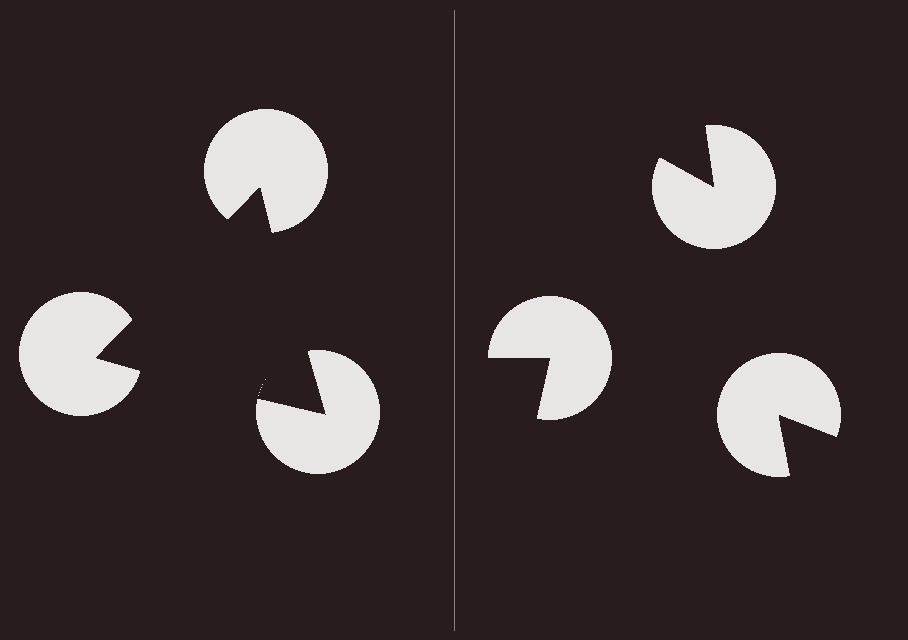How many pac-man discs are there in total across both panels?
6 — 3 on each side.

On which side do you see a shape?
An illusory triangle appears on the left side. On the right side the wedge cuts are rotated, so no coherent shape forms.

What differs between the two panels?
The pac-man discs are positioned identically on both sides; only the wedge orientations differ. On the left they align to a triangle; on the right they are misaligned.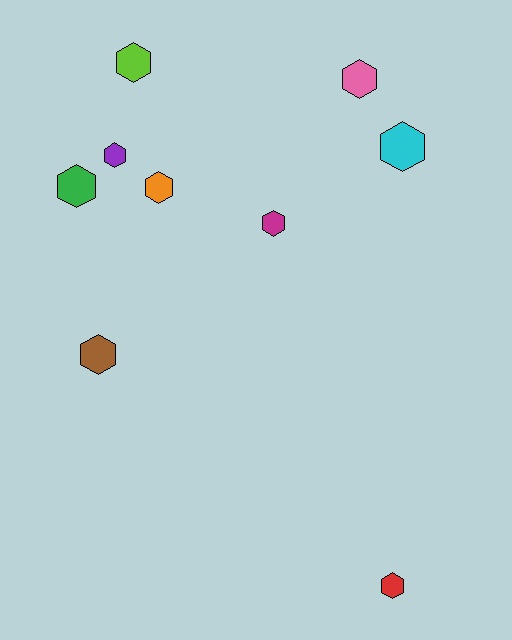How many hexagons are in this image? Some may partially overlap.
There are 9 hexagons.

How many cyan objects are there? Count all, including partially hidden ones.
There is 1 cyan object.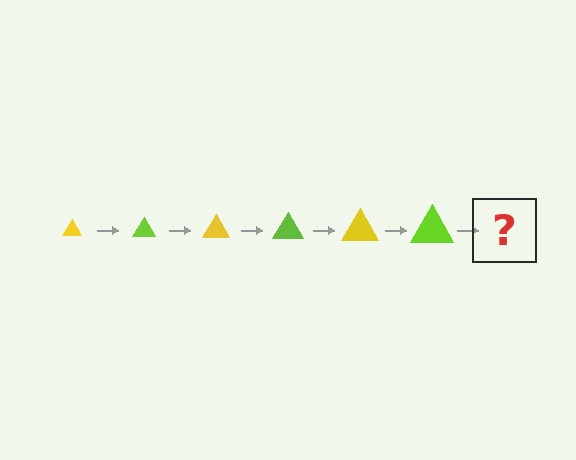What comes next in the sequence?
The next element should be a yellow triangle, larger than the previous one.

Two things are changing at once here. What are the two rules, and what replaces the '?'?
The two rules are that the triangle grows larger each step and the color cycles through yellow and lime. The '?' should be a yellow triangle, larger than the previous one.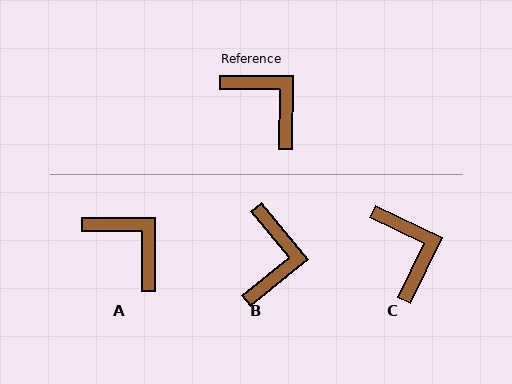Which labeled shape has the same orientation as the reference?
A.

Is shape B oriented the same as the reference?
No, it is off by about 50 degrees.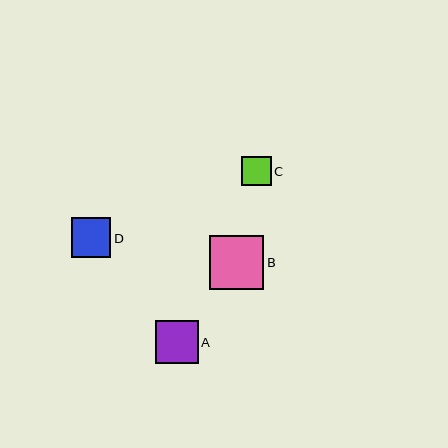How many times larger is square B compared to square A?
Square B is approximately 1.3 times the size of square A.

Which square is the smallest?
Square C is the smallest with a size of approximately 29 pixels.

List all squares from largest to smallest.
From largest to smallest: B, A, D, C.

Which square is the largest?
Square B is the largest with a size of approximately 54 pixels.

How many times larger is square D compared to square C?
Square D is approximately 1.4 times the size of square C.